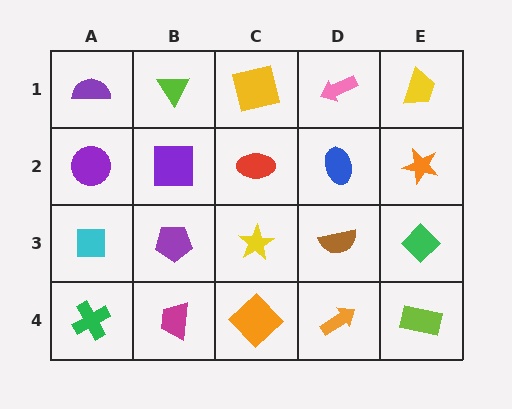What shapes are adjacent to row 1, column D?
A blue ellipse (row 2, column D), a yellow square (row 1, column C), a yellow trapezoid (row 1, column E).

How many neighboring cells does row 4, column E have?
2.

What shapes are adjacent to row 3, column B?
A purple square (row 2, column B), a magenta trapezoid (row 4, column B), a cyan square (row 3, column A), a yellow star (row 3, column C).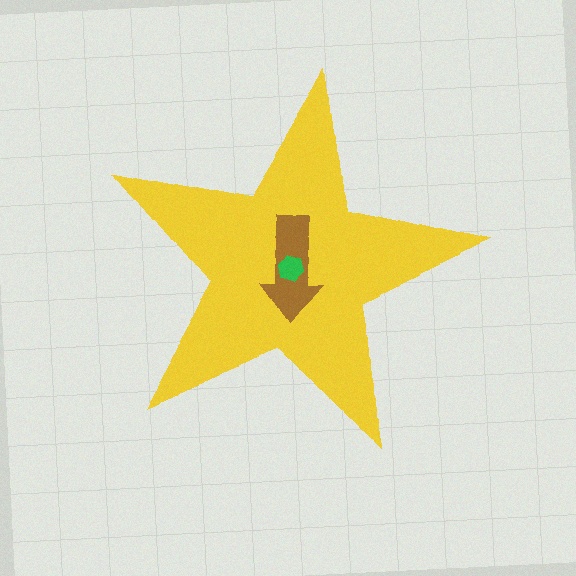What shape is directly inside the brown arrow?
The green hexagon.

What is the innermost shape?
The green hexagon.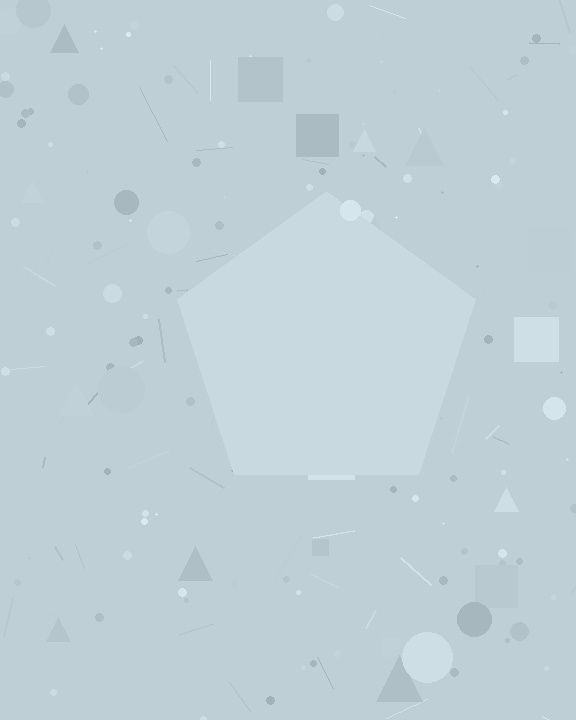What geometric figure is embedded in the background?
A pentagon is embedded in the background.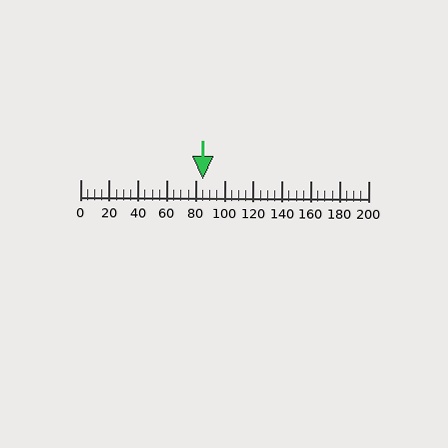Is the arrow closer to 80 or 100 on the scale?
The arrow is closer to 80.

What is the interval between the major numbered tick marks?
The major tick marks are spaced 20 units apart.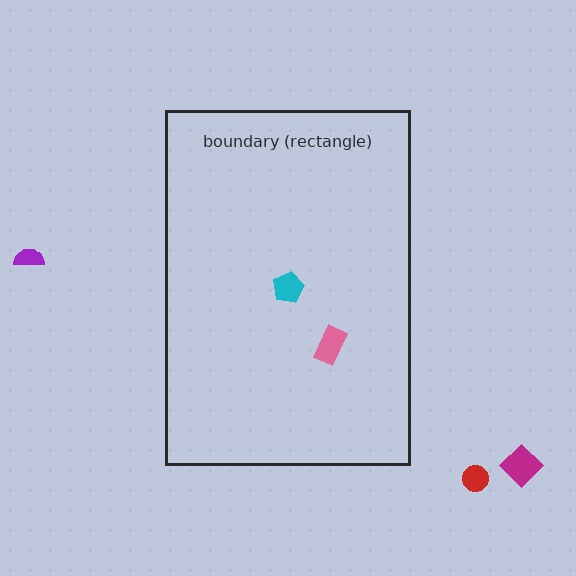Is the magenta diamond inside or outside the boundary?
Outside.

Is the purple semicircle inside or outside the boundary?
Outside.